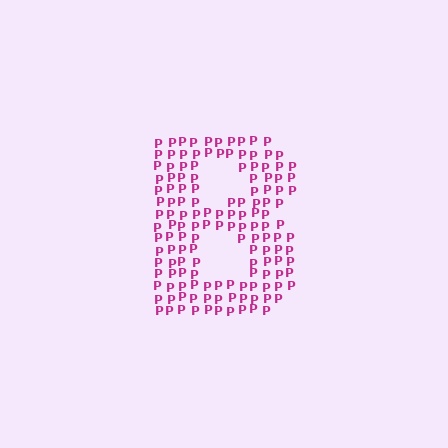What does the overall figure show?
The overall figure shows the letter B.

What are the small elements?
The small elements are letter P's.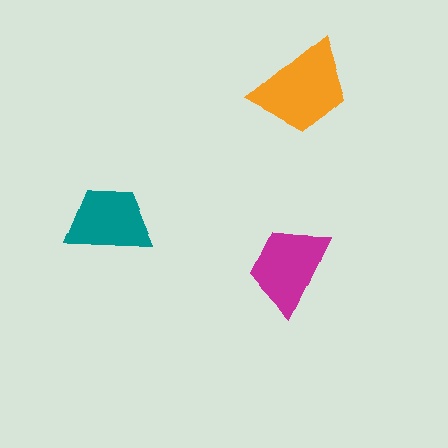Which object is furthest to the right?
The orange trapezoid is rightmost.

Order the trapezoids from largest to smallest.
the orange one, the magenta one, the teal one.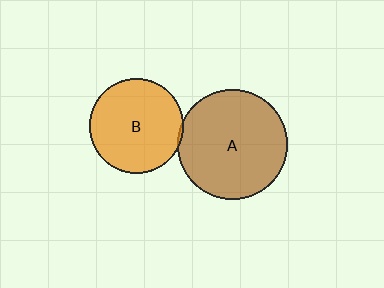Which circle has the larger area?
Circle A (brown).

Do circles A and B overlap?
Yes.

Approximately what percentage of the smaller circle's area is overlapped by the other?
Approximately 5%.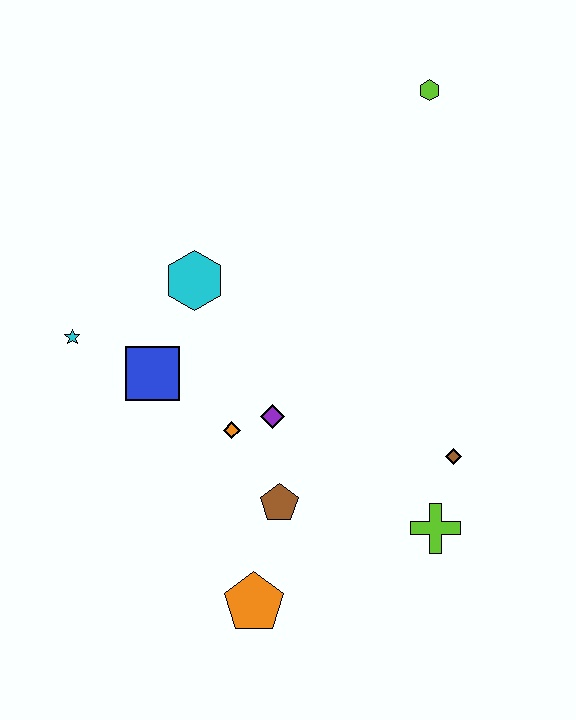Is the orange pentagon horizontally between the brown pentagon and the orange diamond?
Yes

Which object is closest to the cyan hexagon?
The blue square is closest to the cyan hexagon.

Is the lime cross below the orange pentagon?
No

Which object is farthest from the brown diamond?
The cyan star is farthest from the brown diamond.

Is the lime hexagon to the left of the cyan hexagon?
No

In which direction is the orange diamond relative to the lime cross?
The orange diamond is to the left of the lime cross.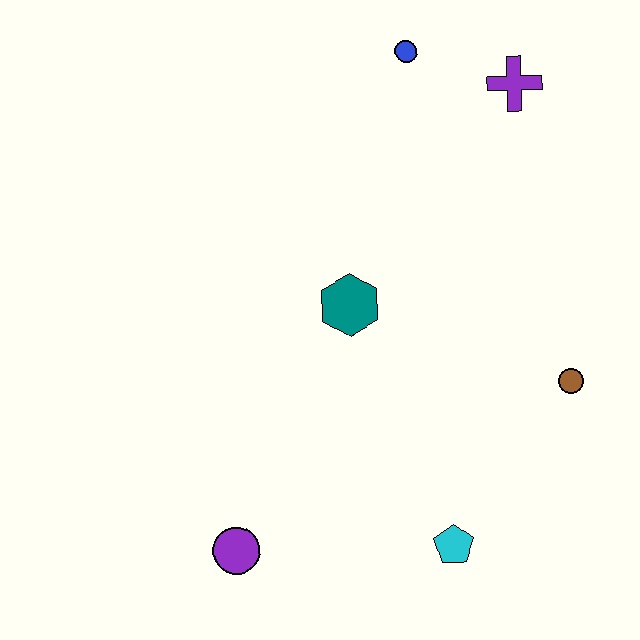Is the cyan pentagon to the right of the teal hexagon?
Yes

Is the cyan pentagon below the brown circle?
Yes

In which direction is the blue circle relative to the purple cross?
The blue circle is to the left of the purple cross.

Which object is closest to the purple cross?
The blue circle is closest to the purple cross.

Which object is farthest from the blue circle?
The purple circle is farthest from the blue circle.